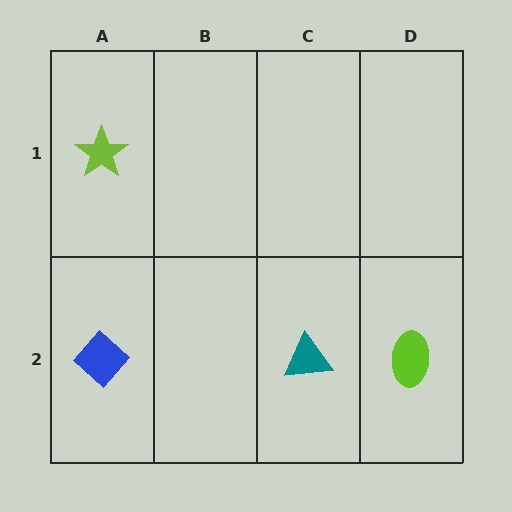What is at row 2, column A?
A blue diamond.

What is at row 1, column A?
A lime star.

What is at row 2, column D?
A lime ellipse.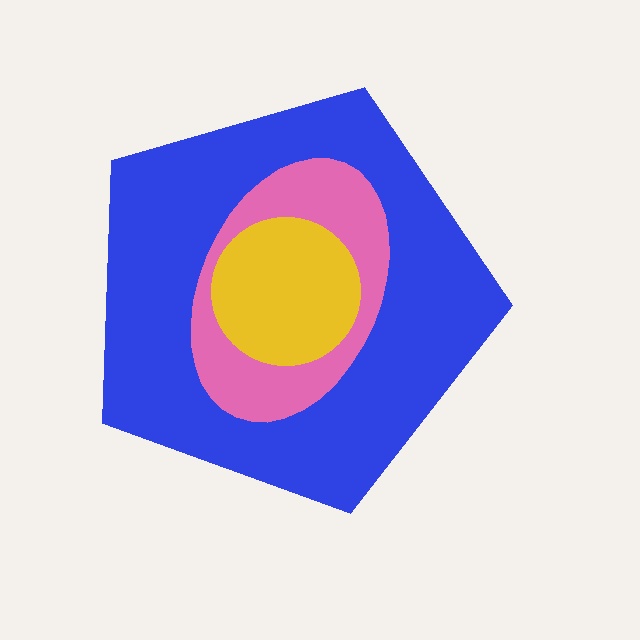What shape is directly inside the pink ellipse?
The yellow circle.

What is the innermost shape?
The yellow circle.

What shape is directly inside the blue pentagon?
The pink ellipse.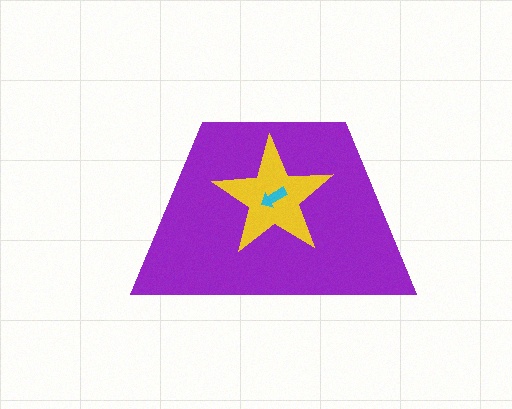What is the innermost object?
The cyan arrow.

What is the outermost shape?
The purple trapezoid.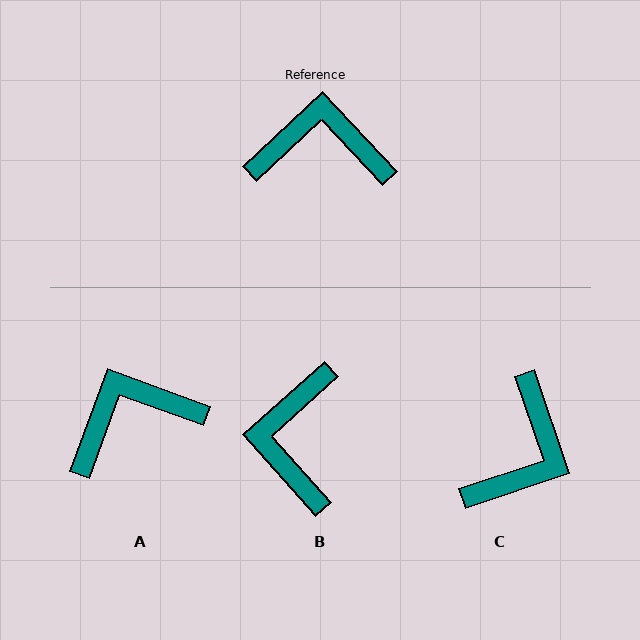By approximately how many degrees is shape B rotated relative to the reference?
Approximately 88 degrees counter-clockwise.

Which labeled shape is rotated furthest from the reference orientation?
C, about 115 degrees away.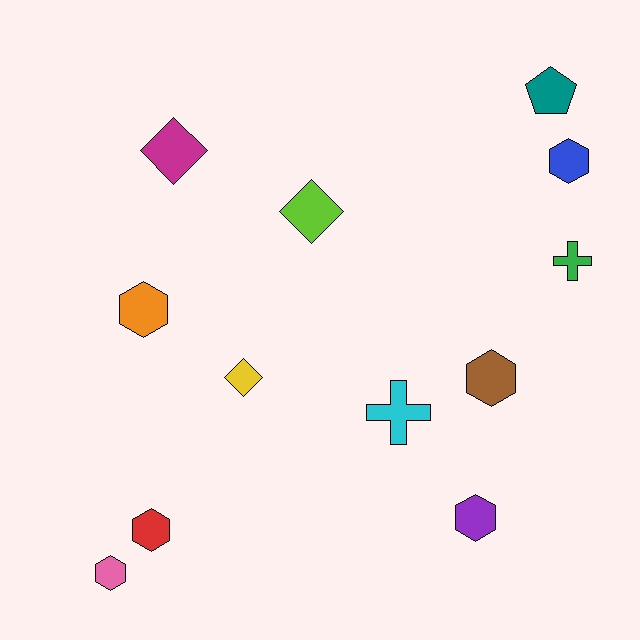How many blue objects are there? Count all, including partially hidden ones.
There is 1 blue object.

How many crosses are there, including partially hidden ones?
There are 2 crosses.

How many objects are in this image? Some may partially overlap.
There are 12 objects.